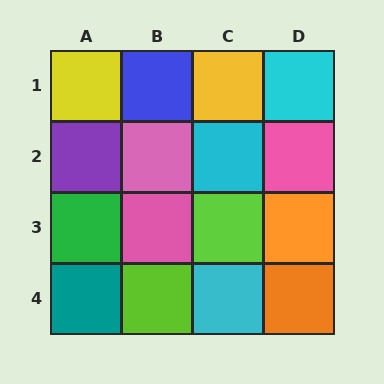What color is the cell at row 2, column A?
Purple.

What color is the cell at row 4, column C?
Cyan.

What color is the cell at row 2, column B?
Pink.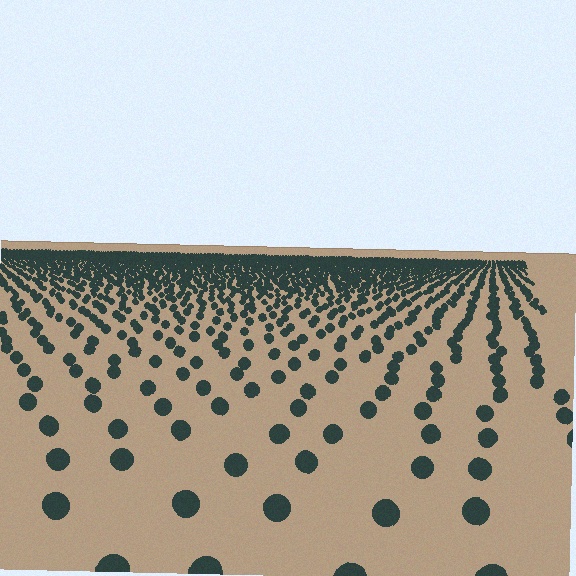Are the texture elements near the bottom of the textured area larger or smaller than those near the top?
Larger. Near the bottom, elements are closer to the viewer and appear at a bigger on-screen size.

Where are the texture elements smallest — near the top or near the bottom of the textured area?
Near the top.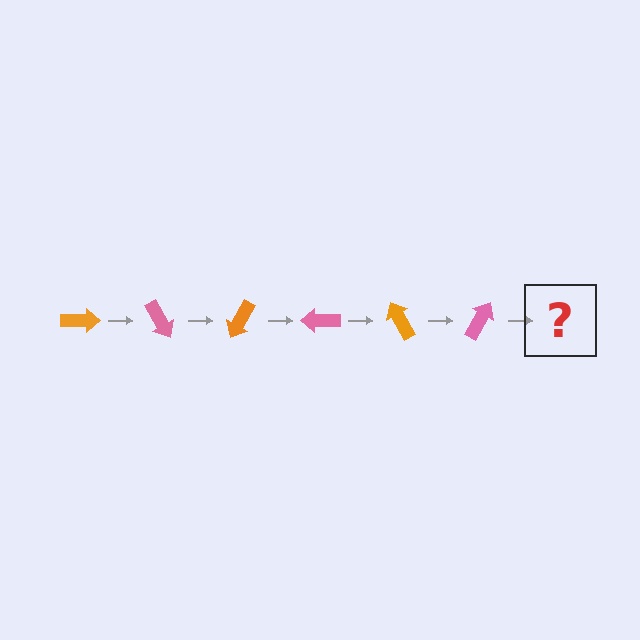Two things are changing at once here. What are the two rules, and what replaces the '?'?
The two rules are that it rotates 60 degrees each step and the color cycles through orange and pink. The '?' should be an orange arrow, rotated 360 degrees from the start.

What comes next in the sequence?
The next element should be an orange arrow, rotated 360 degrees from the start.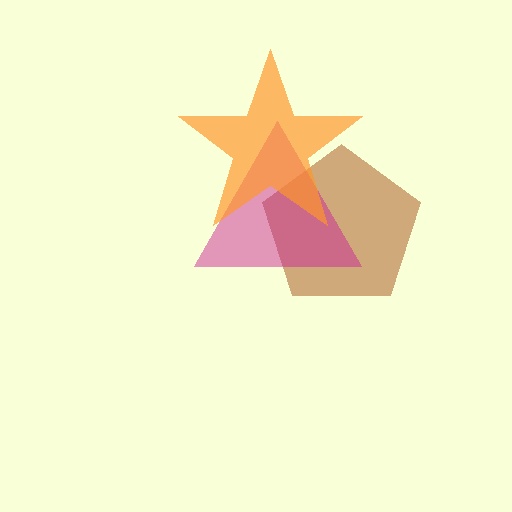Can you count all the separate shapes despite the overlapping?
Yes, there are 3 separate shapes.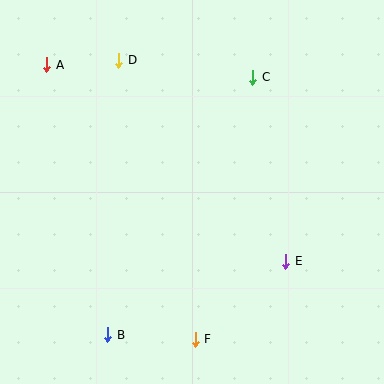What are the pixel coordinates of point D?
Point D is at (119, 60).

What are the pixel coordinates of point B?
Point B is at (108, 335).